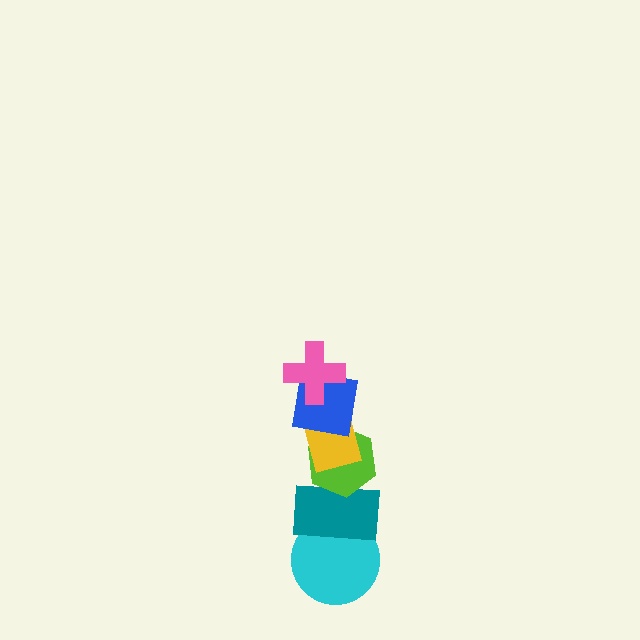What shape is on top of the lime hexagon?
The yellow square is on top of the lime hexagon.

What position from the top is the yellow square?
The yellow square is 3rd from the top.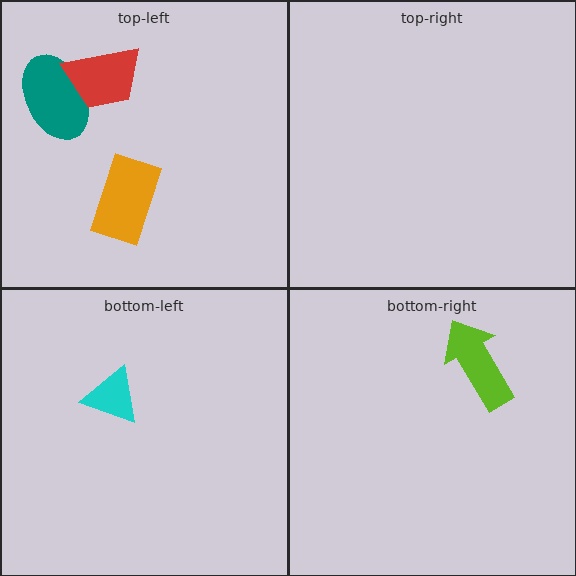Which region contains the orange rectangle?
The top-left region.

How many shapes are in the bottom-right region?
1.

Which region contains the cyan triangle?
The bottom-left region.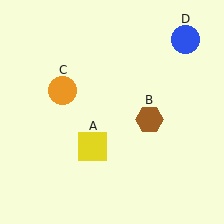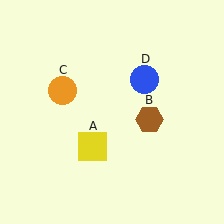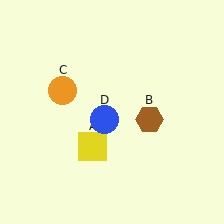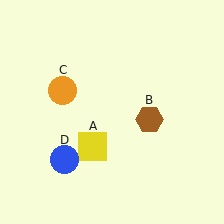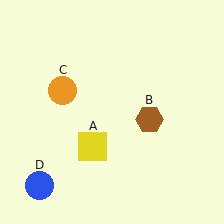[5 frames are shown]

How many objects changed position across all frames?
1 object changed position: blue circle (object D).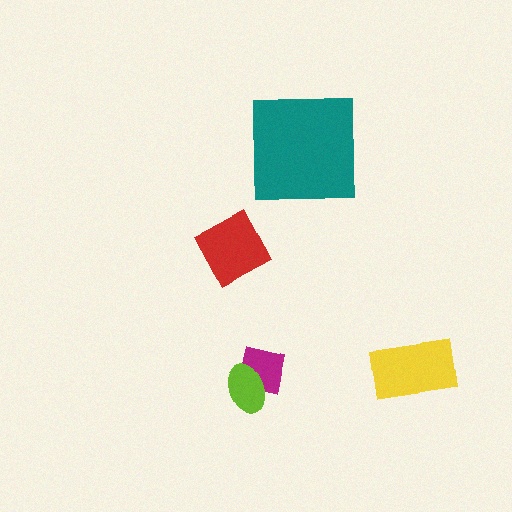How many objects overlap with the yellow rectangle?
0 objects overlap with the yellow rectangle.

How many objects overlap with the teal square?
0 objects overlap with the teal square.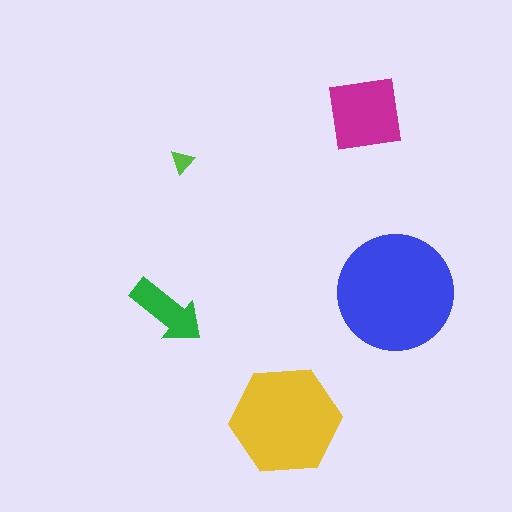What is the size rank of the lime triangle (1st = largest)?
5th.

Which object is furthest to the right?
The blue circle is rightmost.